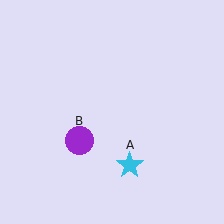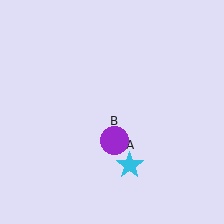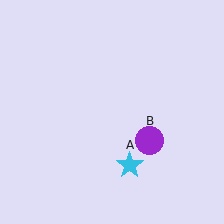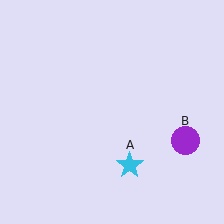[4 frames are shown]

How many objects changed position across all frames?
1 object changed position: purple circle (object B).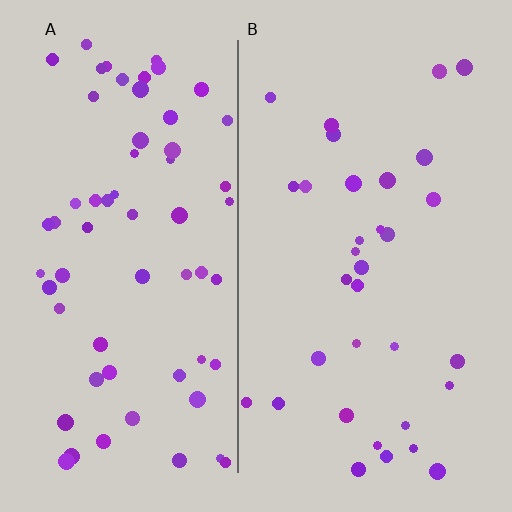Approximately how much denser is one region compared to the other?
Approximately 1.9× — region A over region B.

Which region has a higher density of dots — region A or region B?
A (the left).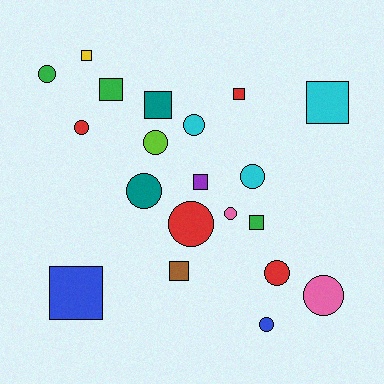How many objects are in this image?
There are 20 objects.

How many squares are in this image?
There are 9 squares.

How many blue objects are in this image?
There are 2 blue objects.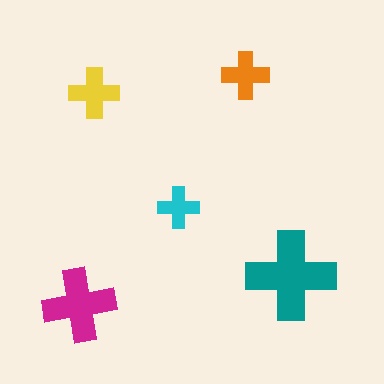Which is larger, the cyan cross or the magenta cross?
The magenta one.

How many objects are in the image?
There are 5 objects in the image.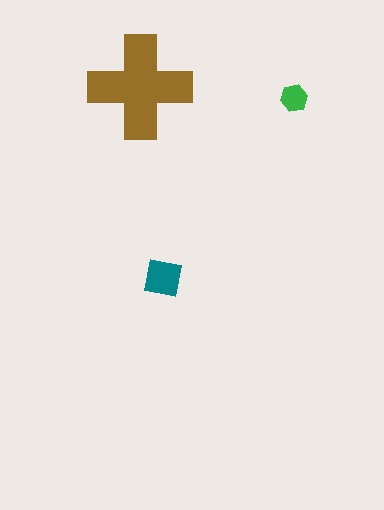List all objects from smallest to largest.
The green hexagon, the teal square, the brown cross.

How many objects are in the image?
There are 3 objects in the image.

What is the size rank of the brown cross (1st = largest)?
1st.